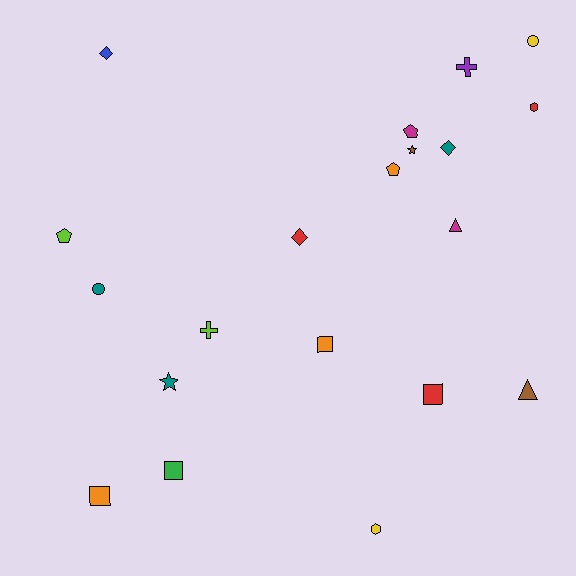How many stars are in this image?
There are 2 stars.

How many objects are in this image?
There are 20 objects.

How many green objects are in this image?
There is 1 green object.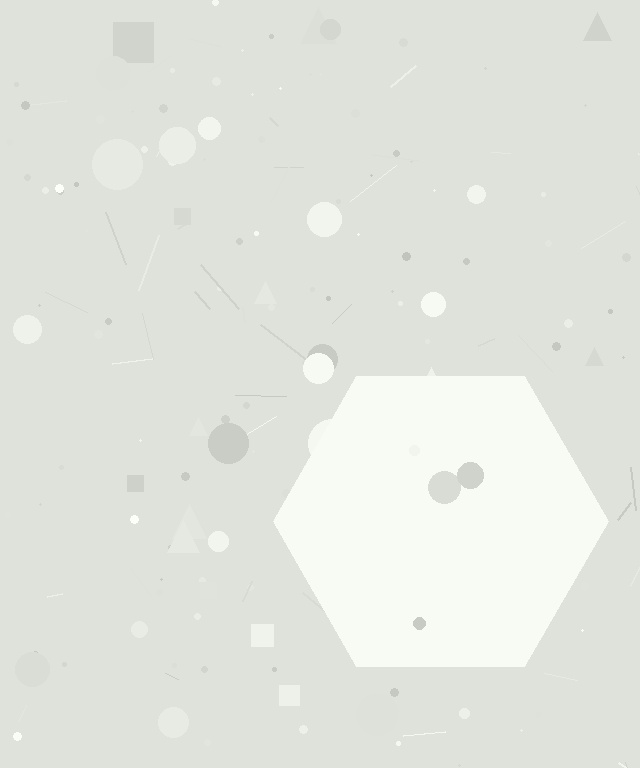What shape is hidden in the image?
A hexagon is hidden in the image.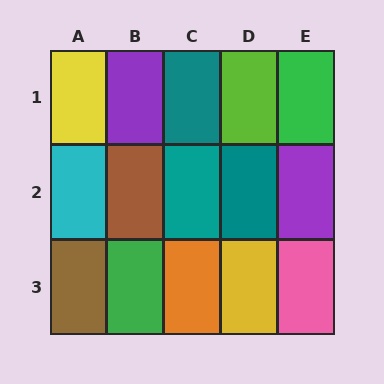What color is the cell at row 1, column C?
Teal.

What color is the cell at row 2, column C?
Teal.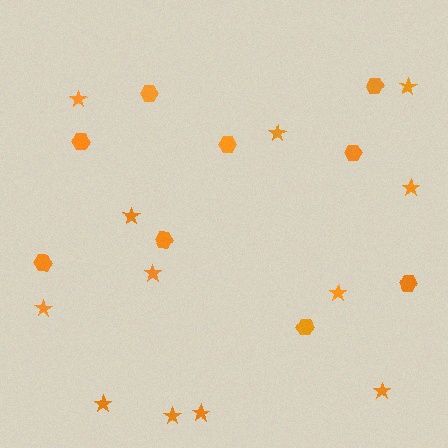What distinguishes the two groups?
There are 2 groups: one group of hexagons (9) and one group of stars (12).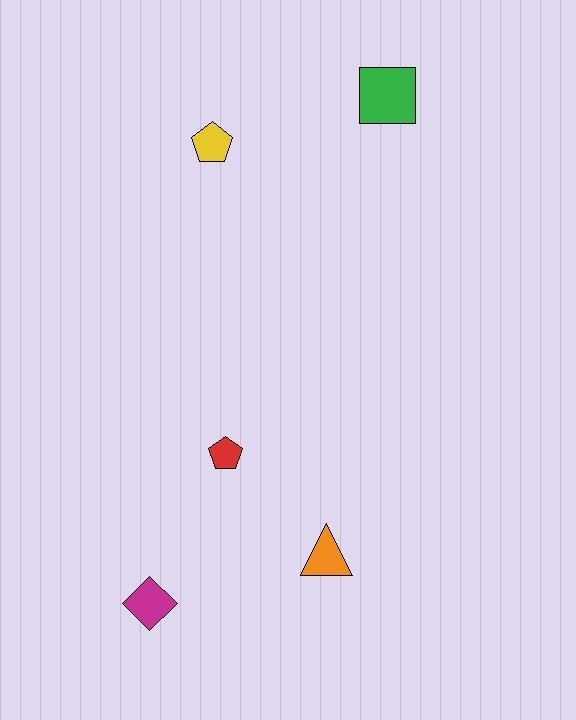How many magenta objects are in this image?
There is 1 magenta object.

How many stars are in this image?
There are no stars.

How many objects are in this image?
There are 5 objects.